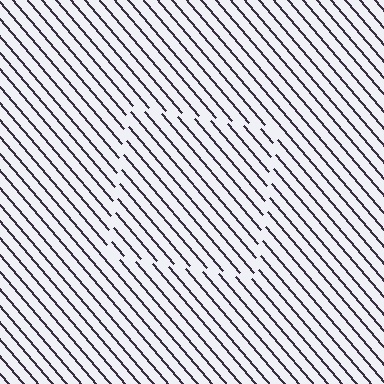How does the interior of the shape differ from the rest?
The interior of the shape contains the same grating, shifted by half a period — the contour is defined by the phase discontinuity where line-ends from the inner and outer gratings abut.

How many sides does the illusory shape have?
4 sides — the line-ends trace a square.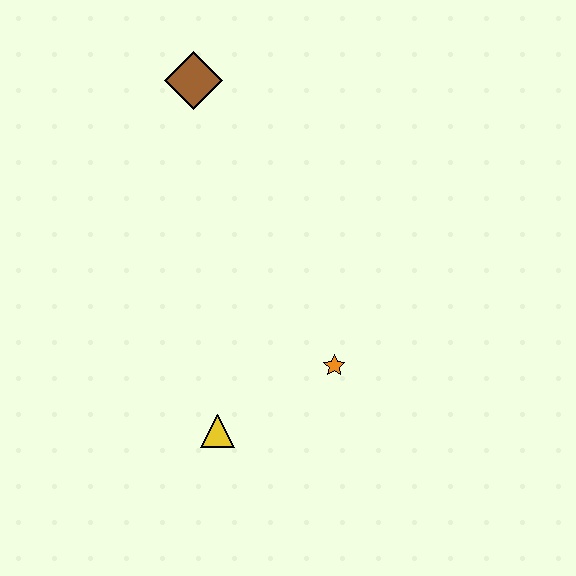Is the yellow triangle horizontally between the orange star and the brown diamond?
Yes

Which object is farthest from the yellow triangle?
The brown diamond is farthest from the yellow triangle.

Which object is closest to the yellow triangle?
The orange star is closest to the yellow triangle.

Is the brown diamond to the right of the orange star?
No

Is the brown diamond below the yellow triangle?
No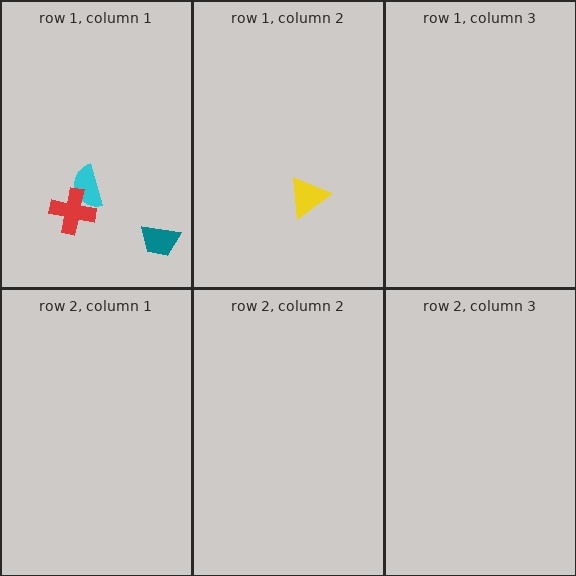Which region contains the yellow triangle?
The row 1, column 2 region.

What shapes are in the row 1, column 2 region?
The yellow triangle.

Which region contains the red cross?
The row 1, column 1 region.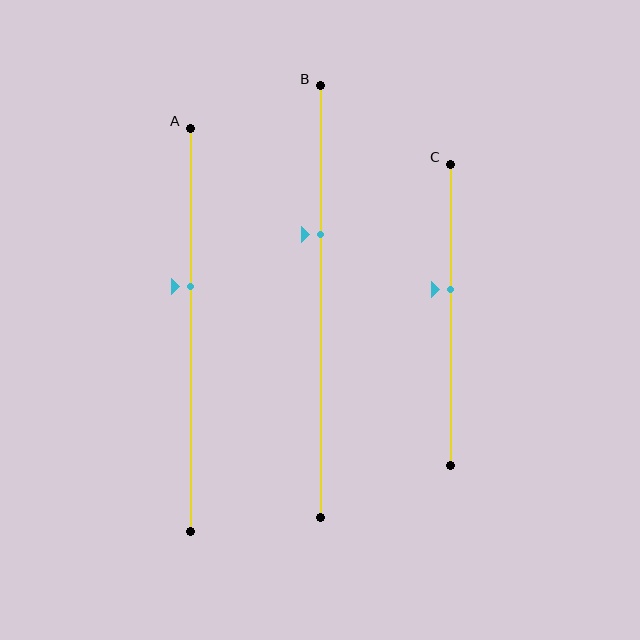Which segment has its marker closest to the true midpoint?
Segment C has its marker closest to the true midpoint.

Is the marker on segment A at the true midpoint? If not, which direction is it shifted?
No, the marker on segment A is shifted upward by about 11% of the segment length.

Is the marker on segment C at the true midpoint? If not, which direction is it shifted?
No, the marker on segment C is shifted upward by about 8% of the segment length.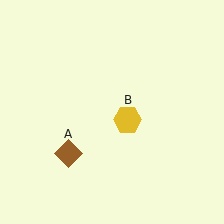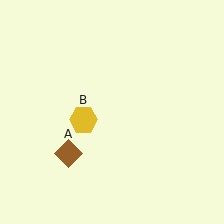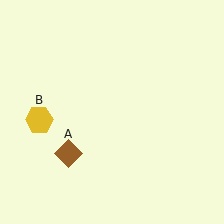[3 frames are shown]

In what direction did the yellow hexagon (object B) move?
The yellow hexagon (object B) moved left.